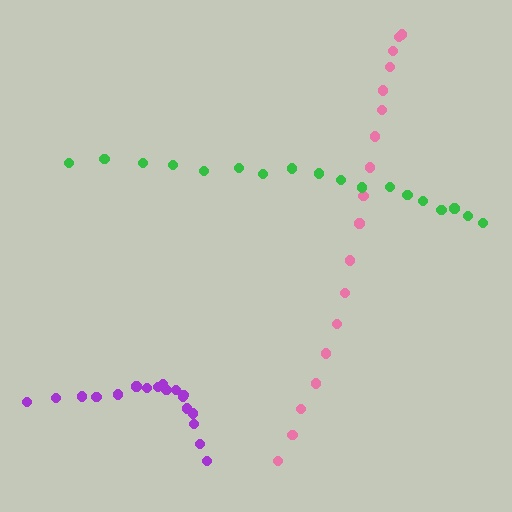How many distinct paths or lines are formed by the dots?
There are 3 distinct paths.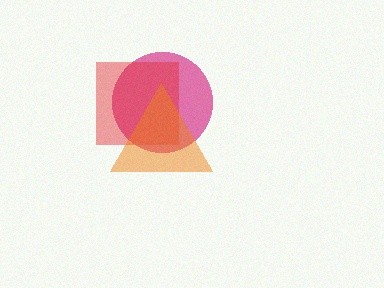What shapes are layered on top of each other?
The layered shapes are: a magenta circle, a red square, an orange triangle.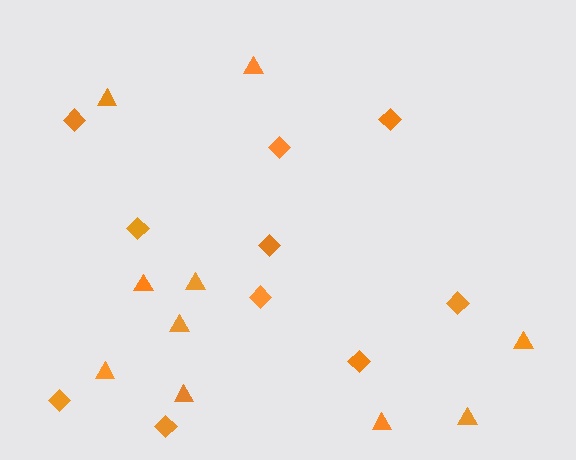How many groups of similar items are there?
There are 2 groups: one group of diamonds (10) and one group of triangles (10).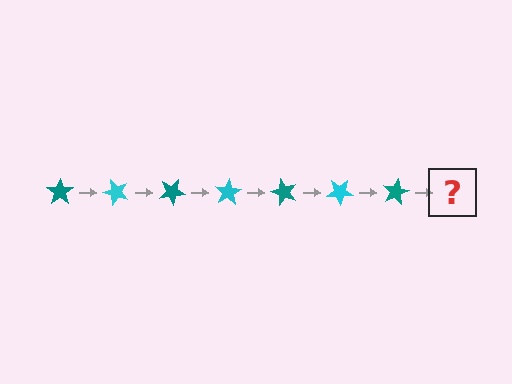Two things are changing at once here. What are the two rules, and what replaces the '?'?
The two rules are that it rotates 50 degrees each step and the color cycles through teal and cyan. The '?' should be a cyan star, rotated 350 degrees from the start.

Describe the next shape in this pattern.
It should be a cyan star, rotated 350 degrees from the start.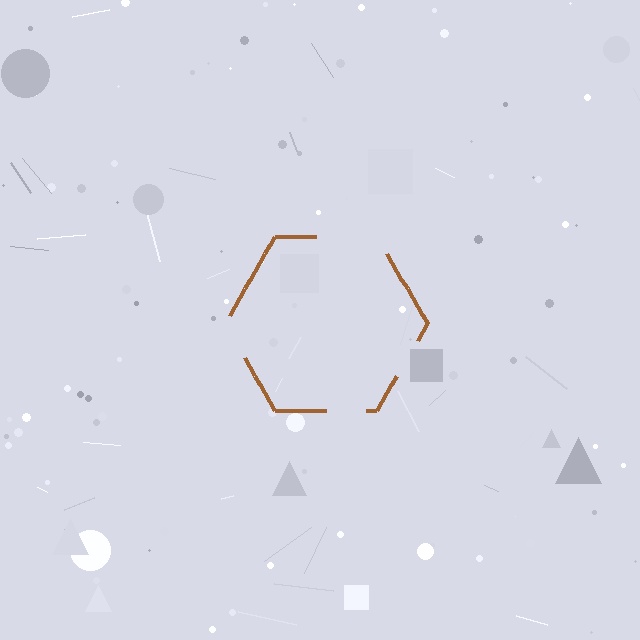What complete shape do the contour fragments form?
The contour fragments form a hexagon.